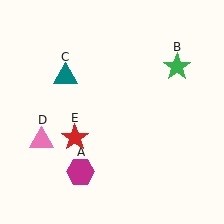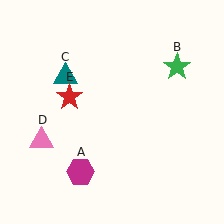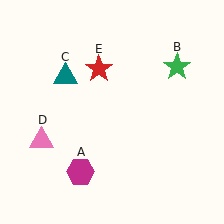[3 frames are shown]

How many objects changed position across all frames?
1 object changed position: red star (object E).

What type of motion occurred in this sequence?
The red star (object E) rotated clockwise around the center of the scene.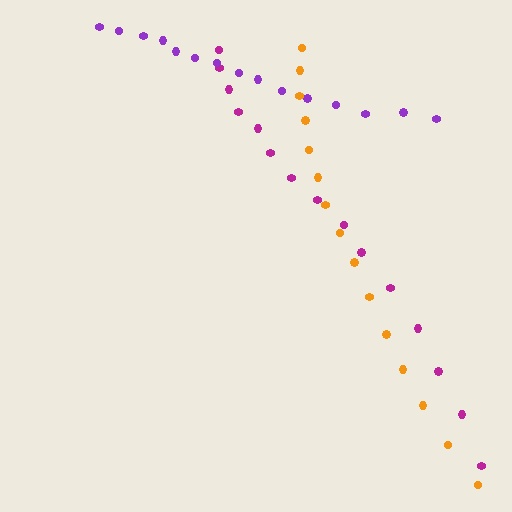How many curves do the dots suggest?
There are 3 distinct paths.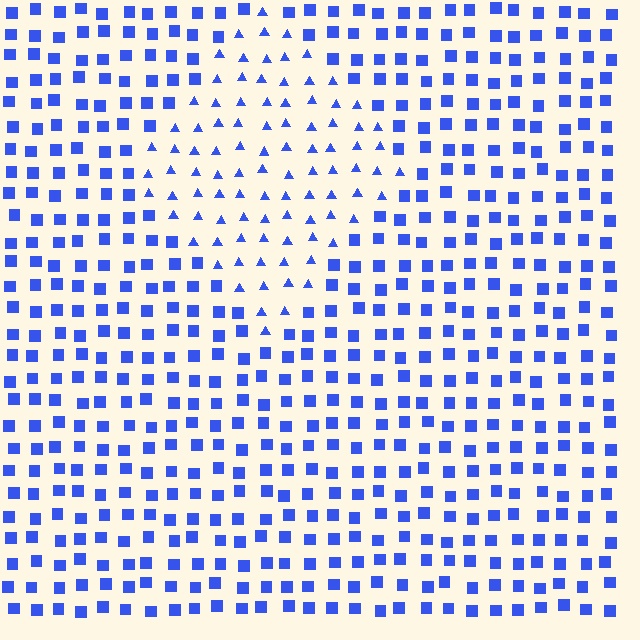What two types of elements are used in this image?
The image uses triangles inside the diamond region and squares outside it.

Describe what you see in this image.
The image is filled with small blue elements arranged in a uniform grid. A diamond-shaped region contains triangles, while the surrounding area contains squares. The boundary is defined purely by the change in element shape.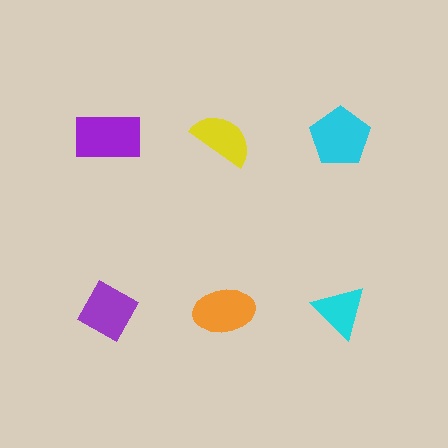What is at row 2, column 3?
A cyan triangle.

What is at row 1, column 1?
A purple rectangle.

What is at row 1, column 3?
A cyan pentagon.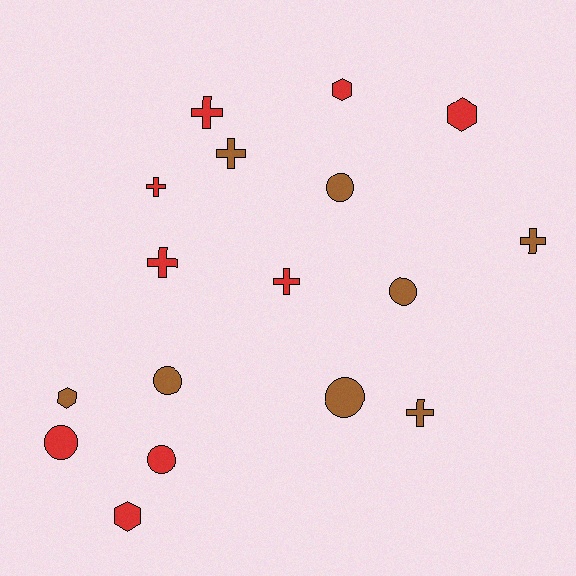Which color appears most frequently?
Red, with 9 objects.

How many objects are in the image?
There are 17 objects.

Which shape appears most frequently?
Cross, with 7 objects.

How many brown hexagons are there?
There is 1 brown hexagon.